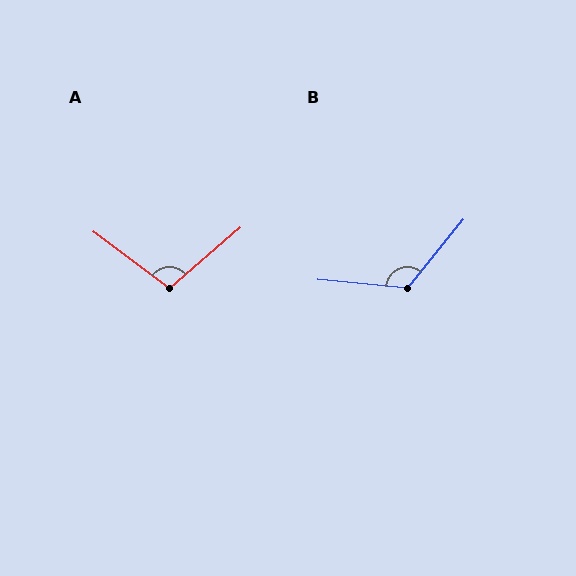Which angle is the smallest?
A, at approximately 103 degrees.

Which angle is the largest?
B, at approximately 124 degrees.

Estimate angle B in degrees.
Approximately 124 degrees.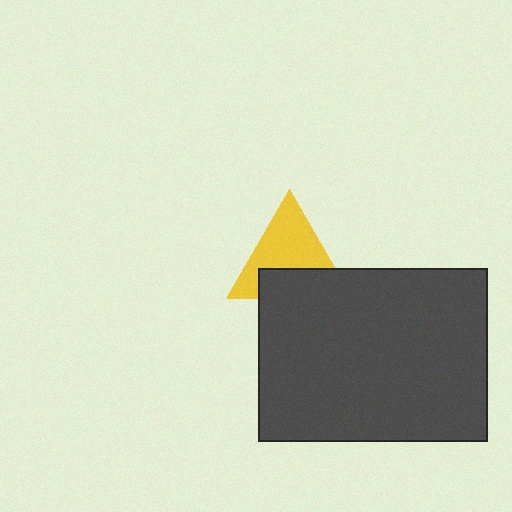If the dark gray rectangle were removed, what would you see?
You would see the complete yellow triangle.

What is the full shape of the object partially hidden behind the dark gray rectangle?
The partially hidden object is a yellow triangle.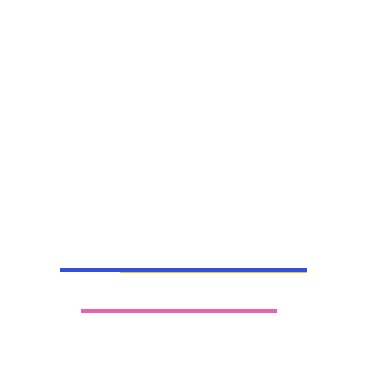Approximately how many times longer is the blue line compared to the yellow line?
The blue line is approximately 1.3 times the length of the yellow line.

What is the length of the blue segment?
The blue segment is approximately 246 pixels long.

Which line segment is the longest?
The blue line is the longest at approximately 246 pixels.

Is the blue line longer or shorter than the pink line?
The blue line is longer than the pink line.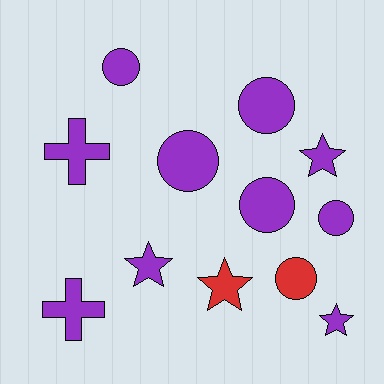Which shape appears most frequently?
Circle, with 6 objects.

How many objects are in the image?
There are 12 objects.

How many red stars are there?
There is 1 red star.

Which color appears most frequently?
Purple, with 10 objects.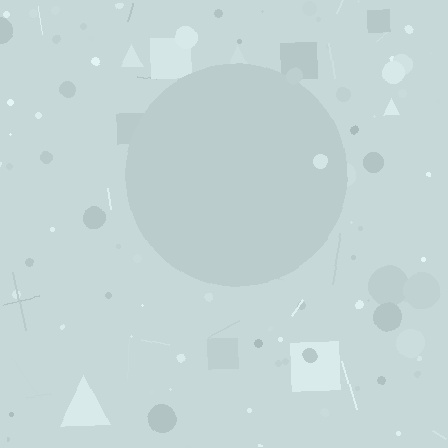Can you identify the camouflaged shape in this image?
The camouflaged shape is a circle.